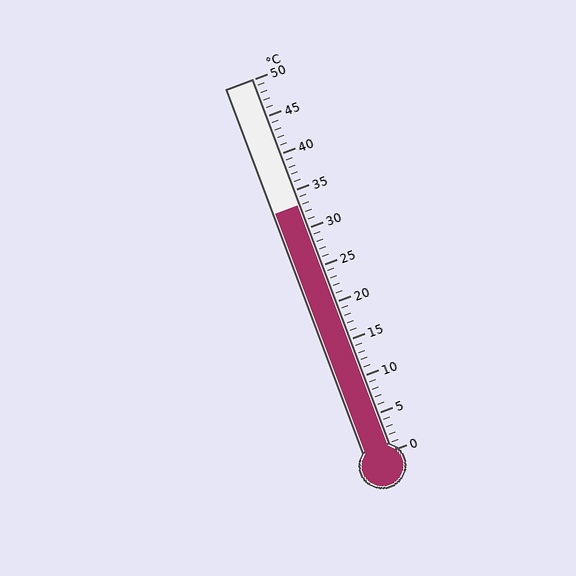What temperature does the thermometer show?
The thermometer shows approximately 33°C.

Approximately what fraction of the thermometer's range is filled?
The thermometer is filled to approximately 65% of its range.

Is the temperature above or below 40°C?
The temperature is below 40°C.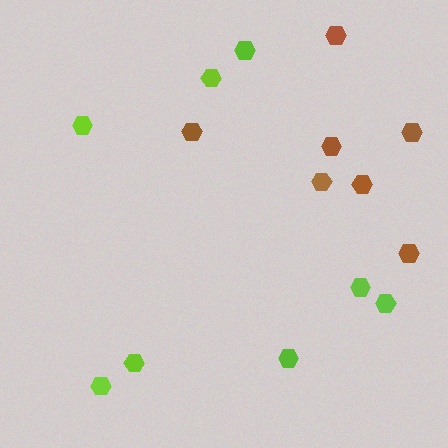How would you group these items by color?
There are 2 groups: one group of brown hexagons (7) and one group of lime hexagons (8).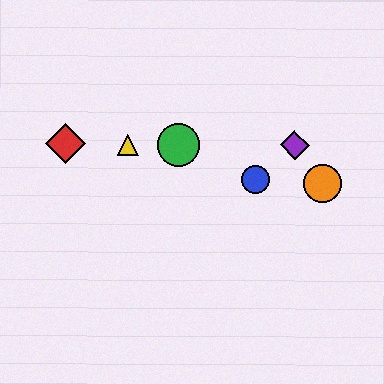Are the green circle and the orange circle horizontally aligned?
No, the green circle is at y≈145 and the orange circle is at y≈183.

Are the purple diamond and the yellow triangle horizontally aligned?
Yes, both are at y≈145.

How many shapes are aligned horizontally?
4 shapes (the red diamond, the green circle, the yellow triangle, the purple diamond) are aligned horizontally.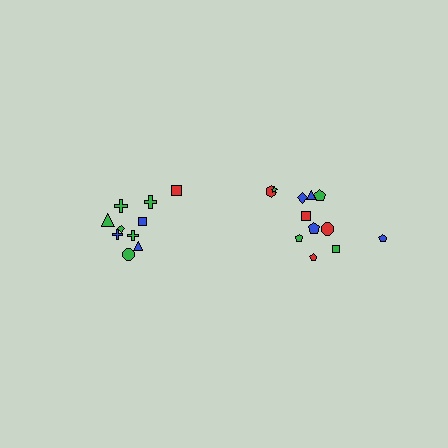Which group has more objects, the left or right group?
The right group.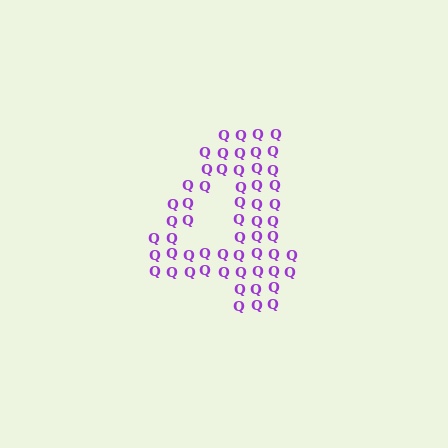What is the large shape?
The large shape is the digit 4.